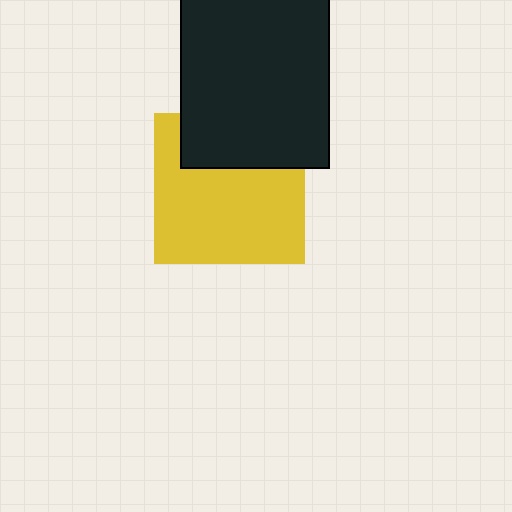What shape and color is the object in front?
The object in front is a black rectangle.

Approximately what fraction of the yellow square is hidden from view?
Roughly 31% of the yellow square is hidden behind the black rectangle.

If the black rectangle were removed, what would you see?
You would see the complete yellow square.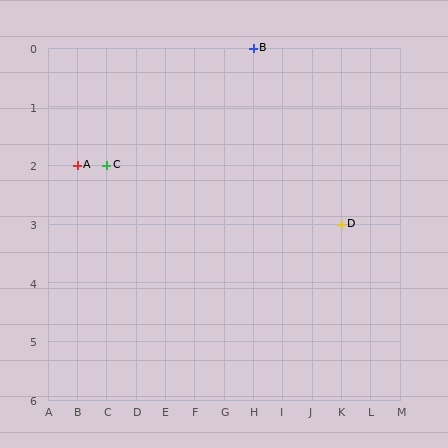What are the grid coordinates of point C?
Point C is at grid coordinates (C, 2).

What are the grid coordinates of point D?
Point D is at grid coordinates (K, 3).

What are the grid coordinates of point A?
Point A is at grid coordinates (B, 2).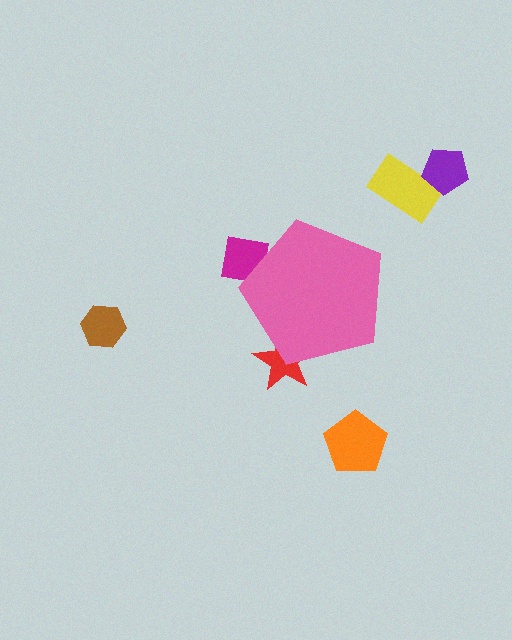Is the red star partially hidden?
Yes, the red star is partially hidden behind the pink pentagon.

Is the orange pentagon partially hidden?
No, the orange pentagon is fully visible.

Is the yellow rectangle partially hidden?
No, the yellow rectangle is fully visible.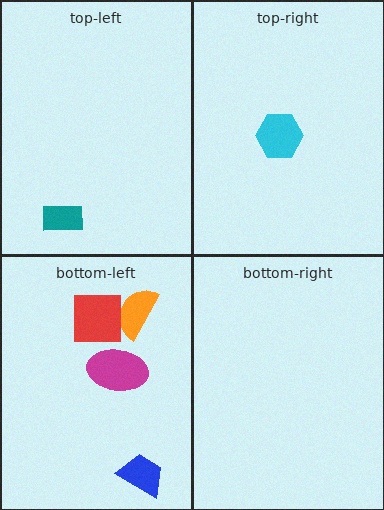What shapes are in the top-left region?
The teal rectangle.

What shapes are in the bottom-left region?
The blue trapezoid, the magenta ellipse, the orange semicircle, the red square.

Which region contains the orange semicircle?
The bottom-left region.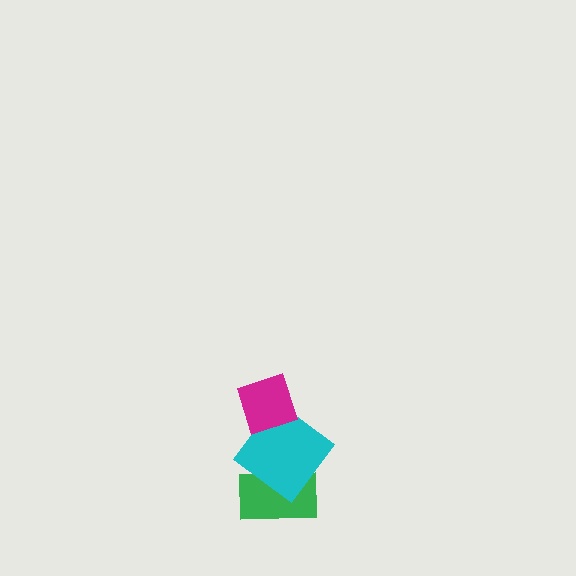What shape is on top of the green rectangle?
The cyan diamond is on top of the green rectangle.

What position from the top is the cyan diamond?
The cyan diamond is 2nd from the top.